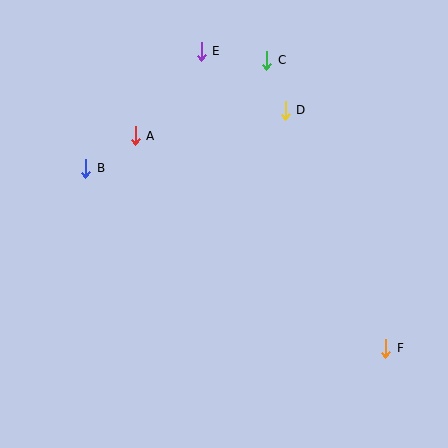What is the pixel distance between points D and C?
The distance between D and C is 53 pixels.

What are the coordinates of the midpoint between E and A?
The midpoint between E and A is at (168, 93).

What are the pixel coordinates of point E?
Point E is at (201, 51).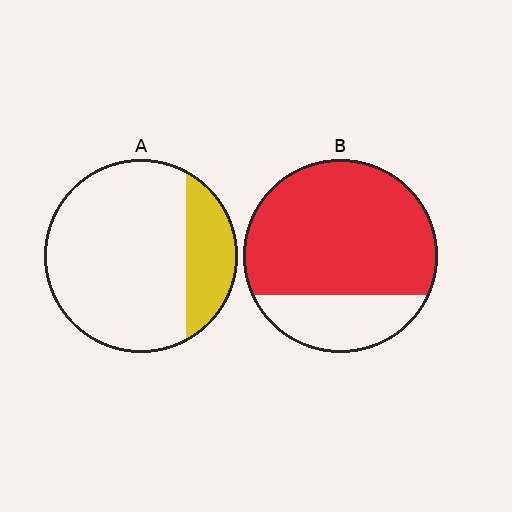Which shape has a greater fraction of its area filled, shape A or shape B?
Shape B.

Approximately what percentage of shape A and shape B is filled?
A is approximately 20% and B is approximately 75%.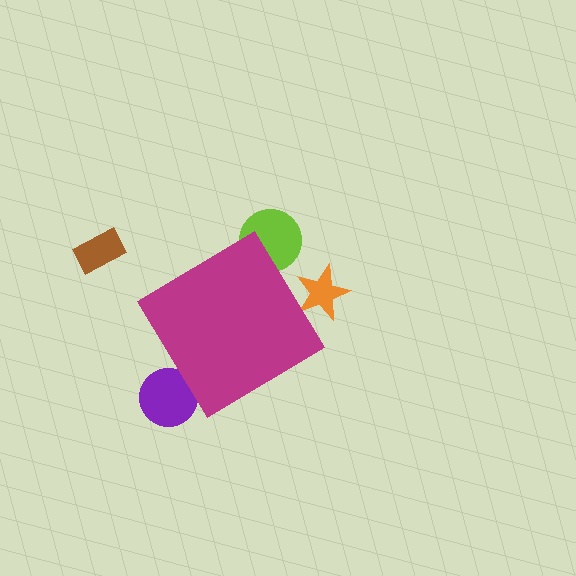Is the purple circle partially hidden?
Yes, the purple circle is partially hidden behind the magenta diamond.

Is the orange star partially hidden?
Yes, the orange star is partially hidden behind the magenta diamond.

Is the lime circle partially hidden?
Yes, the lime circle is partially hidden behind the magenta diamond.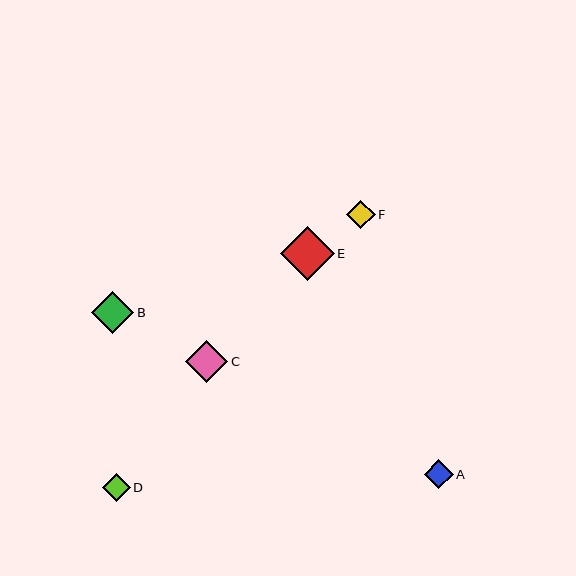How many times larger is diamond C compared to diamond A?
Diamond C is approximately 1.5 times the size of diamond A.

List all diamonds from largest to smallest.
From largest to smallest: E, B, C, A, F, D.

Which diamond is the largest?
Diamond E is the largest with a size of approximately 54 pixels.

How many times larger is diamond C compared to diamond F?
Diamond C is approximately 1.5 times the size of diamond F.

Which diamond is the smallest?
Diamond D is the smallest with a size of approximately 28 pixels.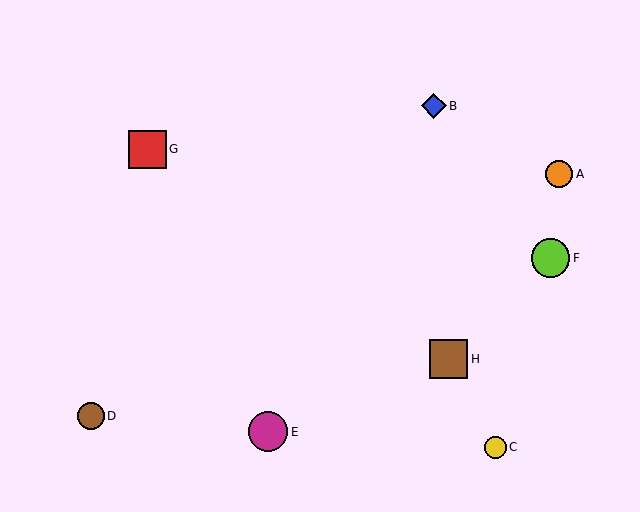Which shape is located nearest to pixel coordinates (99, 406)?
The brown circle (labeled D) at (91, 416) is nearest to that location.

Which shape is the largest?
The magenta circle (labeled E) is the largest.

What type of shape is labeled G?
Shape G is a red square.